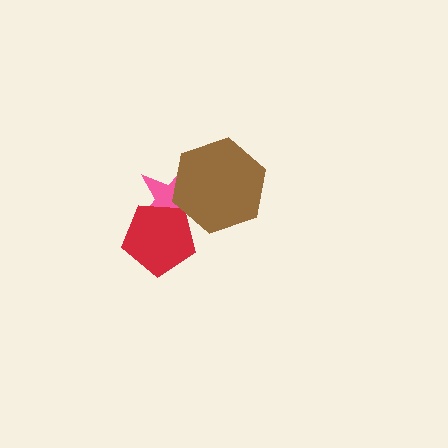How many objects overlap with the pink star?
2 objects overlap with the pink star.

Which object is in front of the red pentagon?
The brown hexagon is in front of the red pentagon.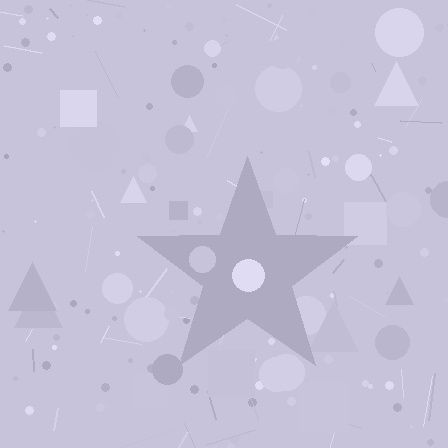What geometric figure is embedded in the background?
A star is embedded in the background.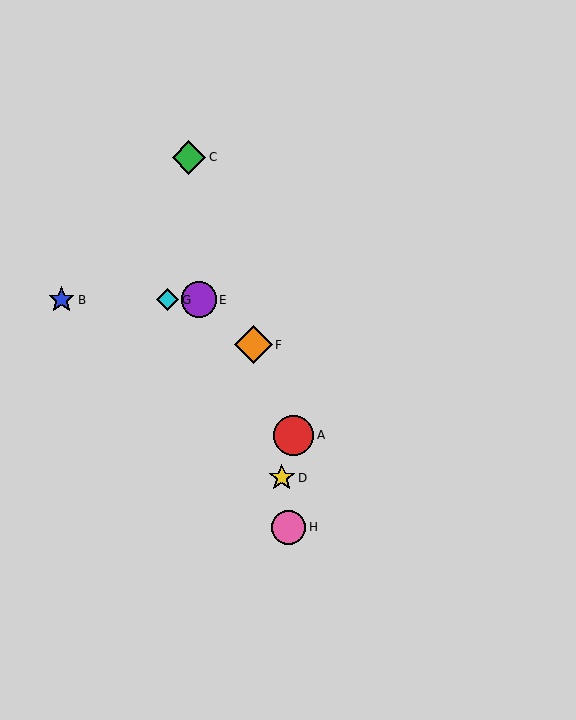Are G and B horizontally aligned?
Yes, both are at y≈300.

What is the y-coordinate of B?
Object B is at y≈300.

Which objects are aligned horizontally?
Objects B, E, G are aligned horizontally.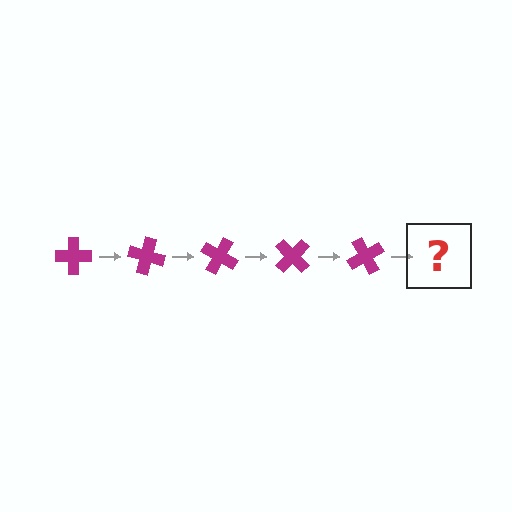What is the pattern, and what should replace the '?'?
The pattern is that the cross rotates 15 degrees each step. The '?' should be a magenta cross rotated 75 degrees.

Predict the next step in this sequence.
The next step is a magenta cross rotated 75 degrees.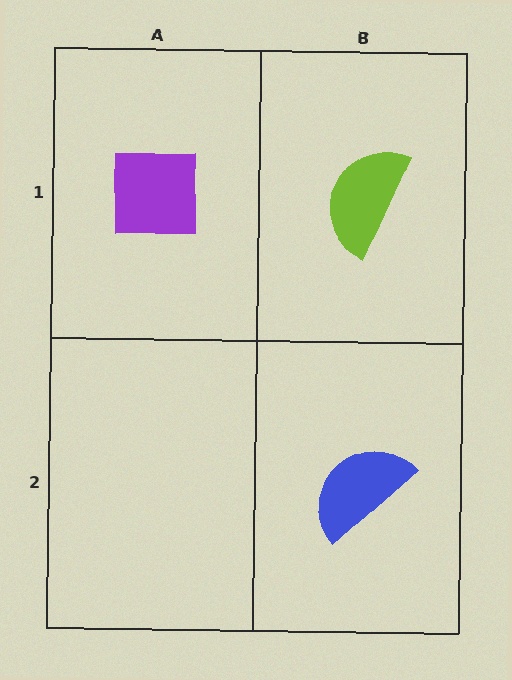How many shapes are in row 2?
1 shape.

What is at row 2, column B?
A blue semicircle.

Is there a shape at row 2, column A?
No, that cell is empty.